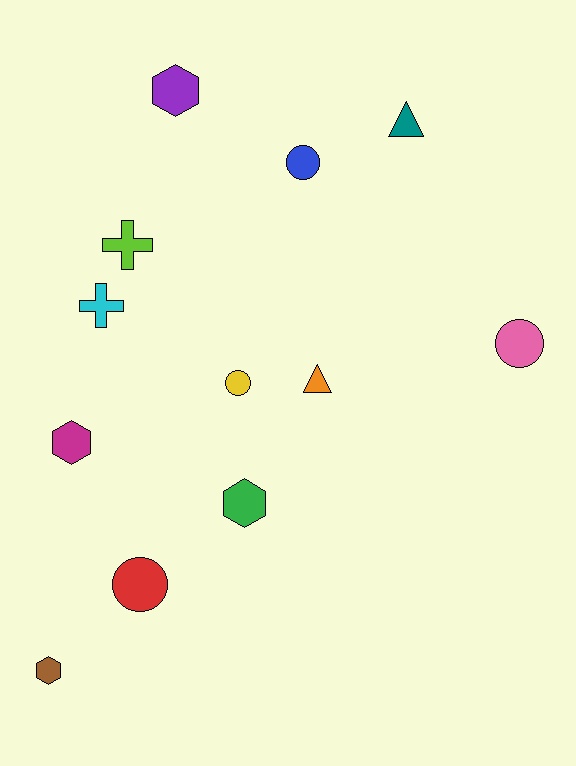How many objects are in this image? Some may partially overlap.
There are 12 objects.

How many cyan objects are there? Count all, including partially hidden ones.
There is 1 cyan object.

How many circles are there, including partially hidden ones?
There are 4 circles.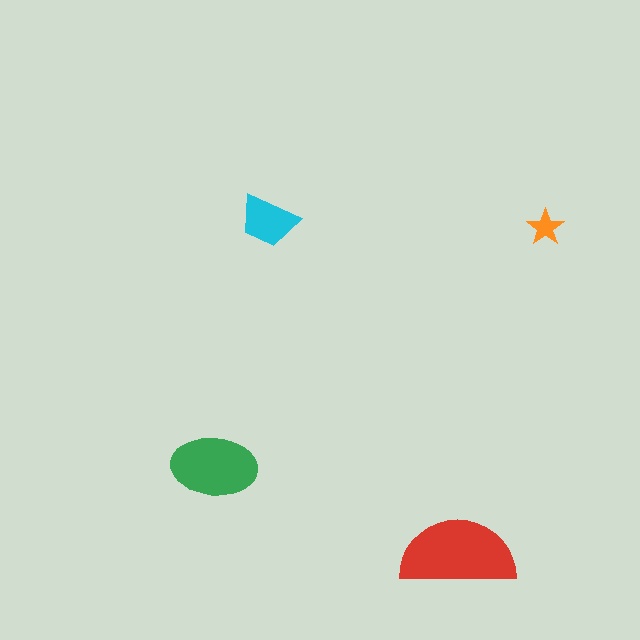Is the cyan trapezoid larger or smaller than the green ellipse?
Smaller.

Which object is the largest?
The red semicircle.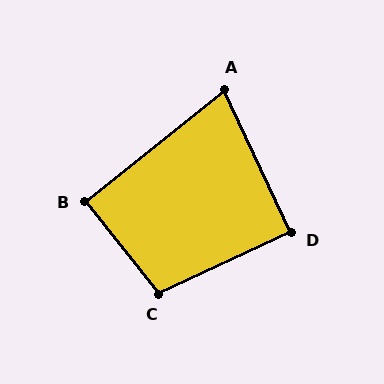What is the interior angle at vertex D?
Approximately 90 degrees (approximately right).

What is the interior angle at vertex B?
Approximately 90 degrees (approximately right).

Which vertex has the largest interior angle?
C, at approximately 104 degrees.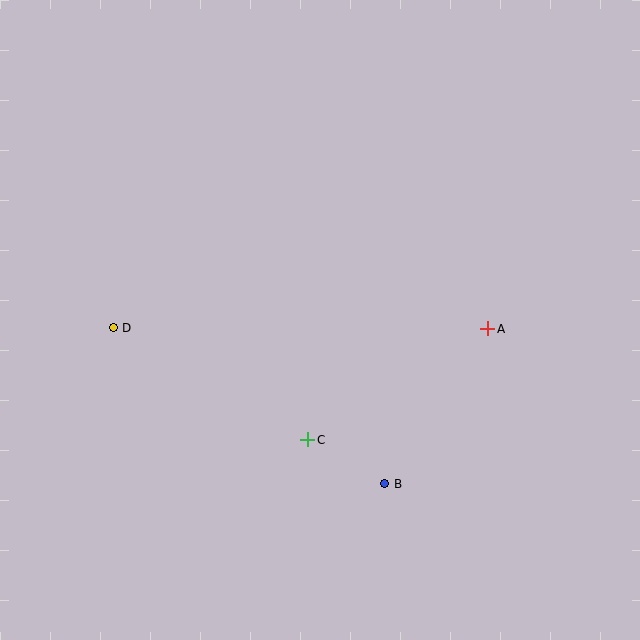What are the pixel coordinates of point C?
Point C is at (308, 440).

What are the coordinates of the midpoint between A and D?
The midpoint between A and D is at (300, 328).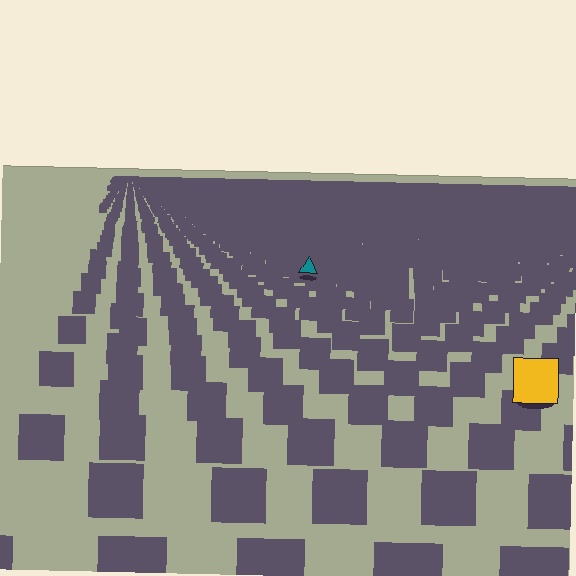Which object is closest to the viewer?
The yellow square is closest. The texture marks near it are larger and more spread out.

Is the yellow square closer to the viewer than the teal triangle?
Yes. The yellow square is closer — you can tell from the texture gradient: the ground texture is coarser near it.